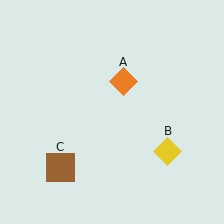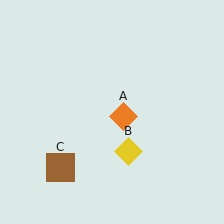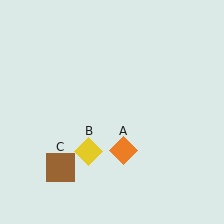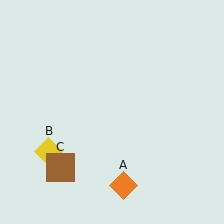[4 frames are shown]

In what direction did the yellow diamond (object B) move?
The yellow diamond (object B) moved left.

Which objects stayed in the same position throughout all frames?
Brown square (object C) remained stationary.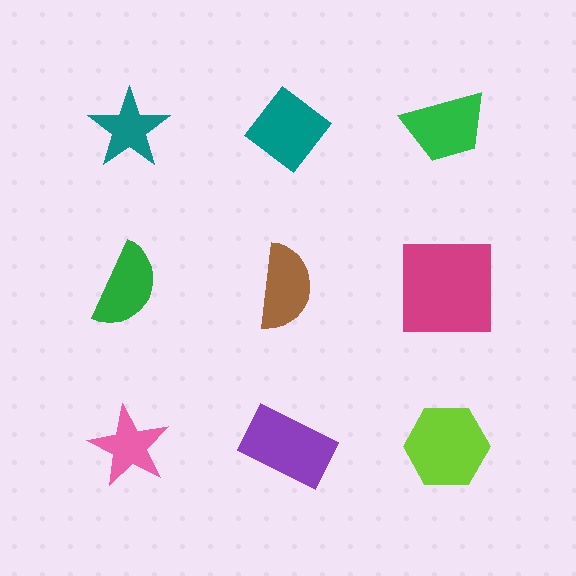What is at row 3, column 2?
A purple rectangle.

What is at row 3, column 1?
A pink star.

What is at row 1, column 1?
A teal star.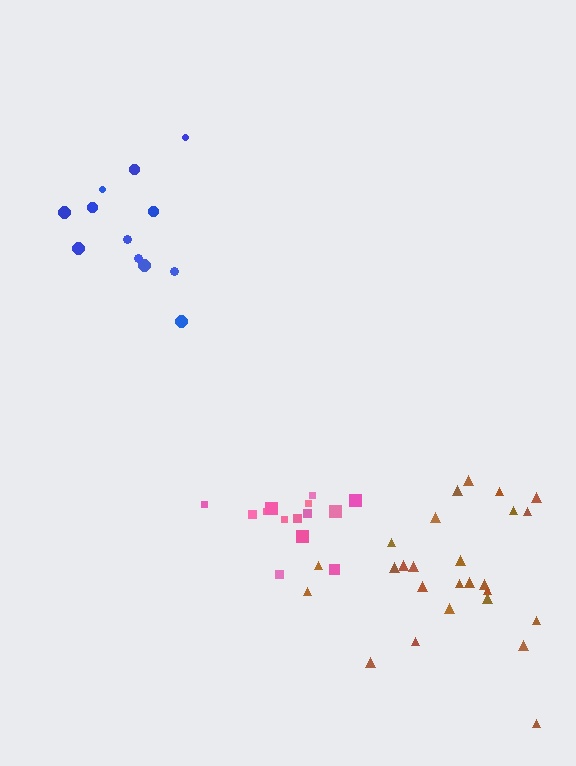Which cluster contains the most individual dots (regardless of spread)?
Brown (26).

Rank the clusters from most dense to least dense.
pink, brown, blue.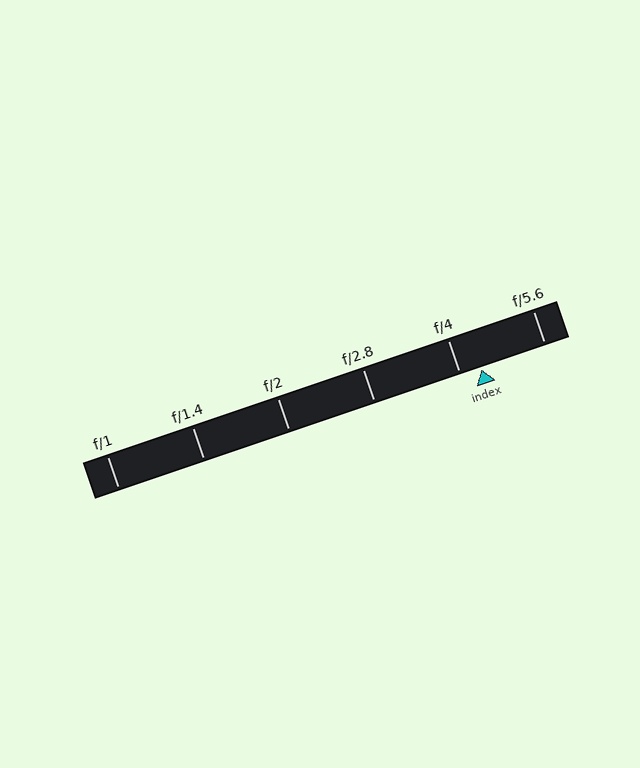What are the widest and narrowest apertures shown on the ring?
The widest aperture shown is f/1 and the narrowest is f/5.6.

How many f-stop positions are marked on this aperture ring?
There are 6 f-stop positions marked.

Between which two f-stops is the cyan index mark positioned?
The index mark is between f/4 and f/5.6.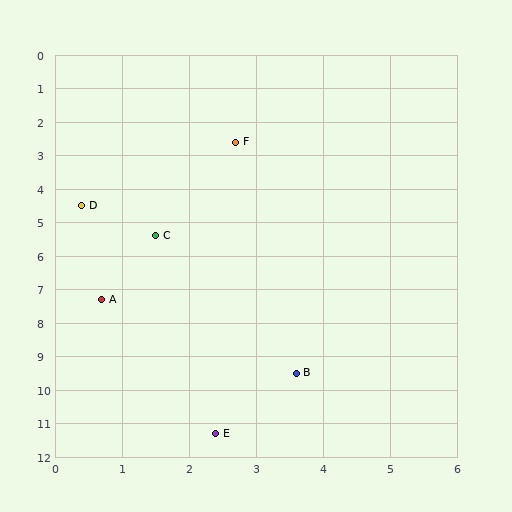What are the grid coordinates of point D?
Point D is at approximately (0.4, 4.5).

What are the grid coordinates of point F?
Point F is at approximately (2.7, 2.6).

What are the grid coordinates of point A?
Point A is at approximately (0.7, 7.3).